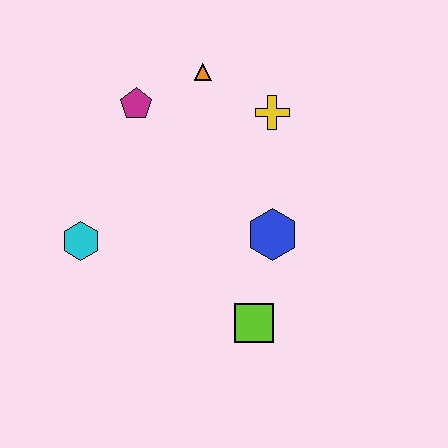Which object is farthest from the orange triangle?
The lime square is farthest from the orange triangle.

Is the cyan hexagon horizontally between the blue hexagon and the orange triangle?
No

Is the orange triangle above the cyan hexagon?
Yes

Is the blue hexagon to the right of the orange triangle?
Yes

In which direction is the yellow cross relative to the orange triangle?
The yellow cross is to the right of the orange triangle.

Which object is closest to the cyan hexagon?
The magenta pentagon is closest to the cyan hexagon.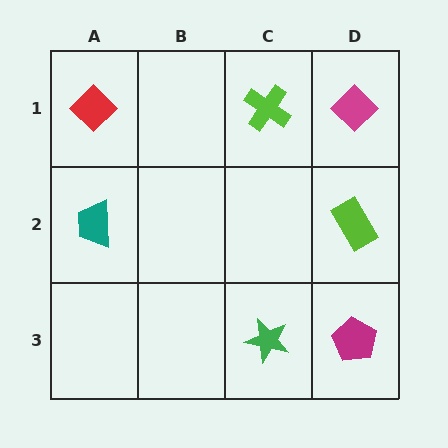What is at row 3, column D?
A magenta pentagon.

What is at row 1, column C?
A lime cross.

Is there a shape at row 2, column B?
No, that cell is empty.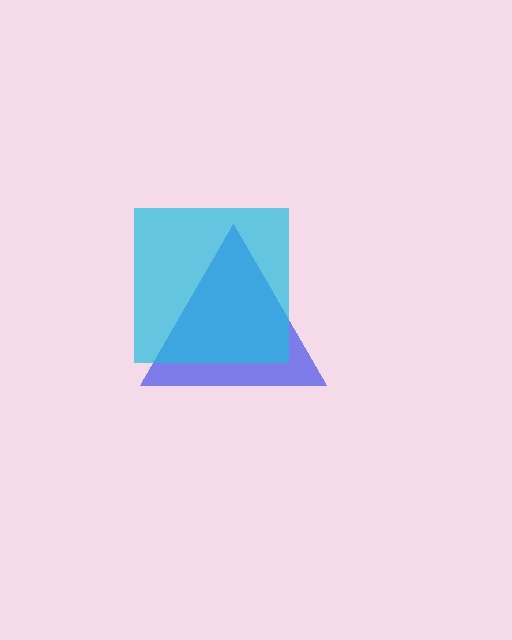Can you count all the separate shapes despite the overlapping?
Yes, there are 2 separate shapes.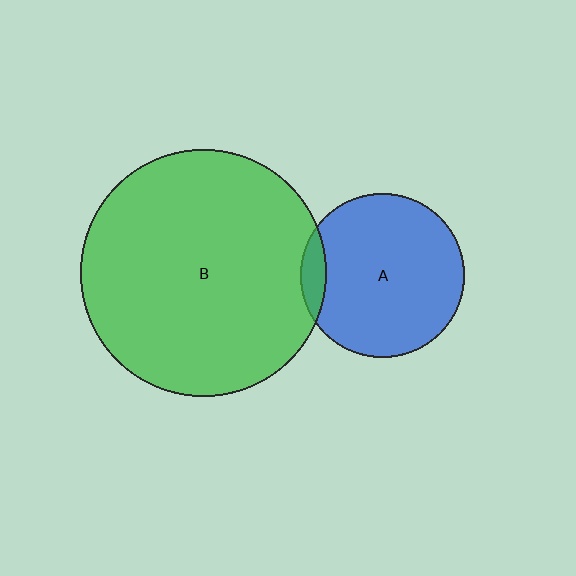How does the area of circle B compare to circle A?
Approximately 2.3 times.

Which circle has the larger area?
Circle B (green).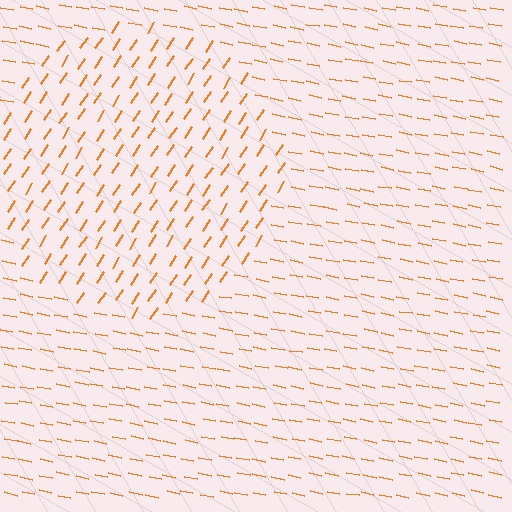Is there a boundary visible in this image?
Yes, there is a texture boundary formed by a change in line orientation.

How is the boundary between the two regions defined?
The boundary is defined purely by a change in line orientation (approximately 68 degrees difference). All lines are the same color and thickness.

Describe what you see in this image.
The image is filled with small orange line segments. A circle region in the image has lines oriented differently from the surrounding lines, creating a visible texture boundary.